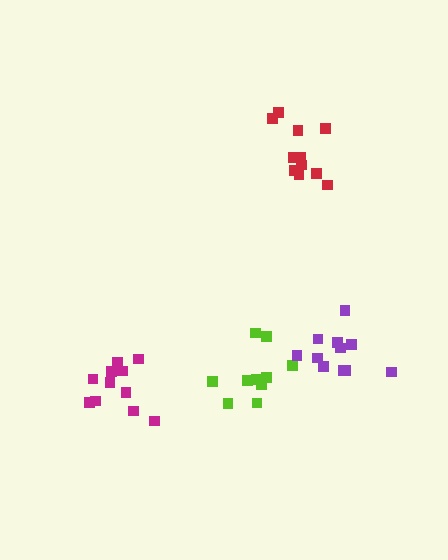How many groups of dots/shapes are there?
There are 4 groups.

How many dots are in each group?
Group 1: 10 dots, Group 2: 11 dots, Group 3: 11 dots, Group 4: 12 dots (44 total).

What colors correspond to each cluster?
The clusters are colored: lime, purple, red, magenta.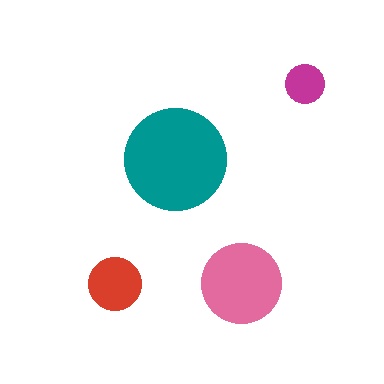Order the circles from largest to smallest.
the teal one, the pink one, the red one, the magenta one.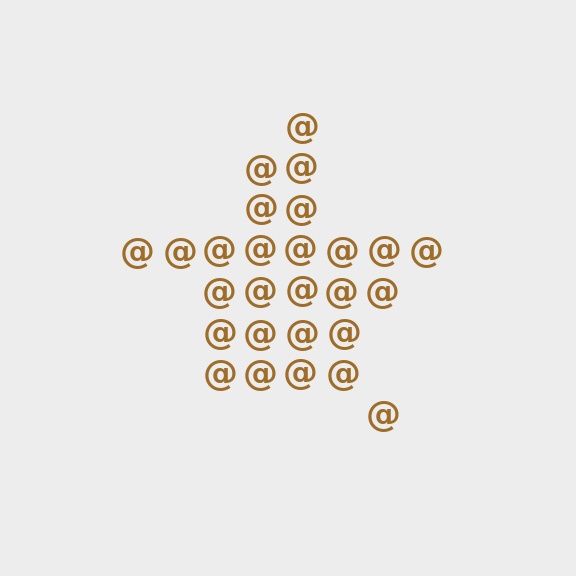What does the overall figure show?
The overall figure shows a star.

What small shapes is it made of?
It is made of small at signs.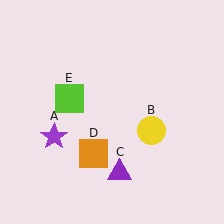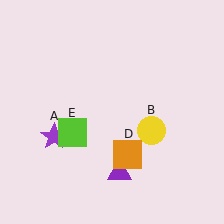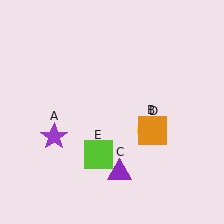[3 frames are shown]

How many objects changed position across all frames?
2 objects changed position: orange square (object D), lime square (object E).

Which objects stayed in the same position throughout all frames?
Purple star (object A) and yellow circle (object B) and purple triangle (object C) remained stationary.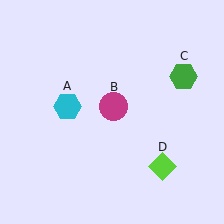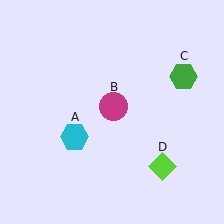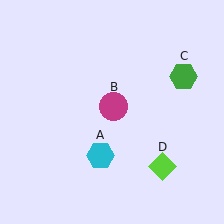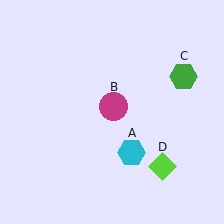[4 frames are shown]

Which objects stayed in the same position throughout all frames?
Magenta circle (object B) and green hexagon (object C) and lime diamond (object D) remained stationary.